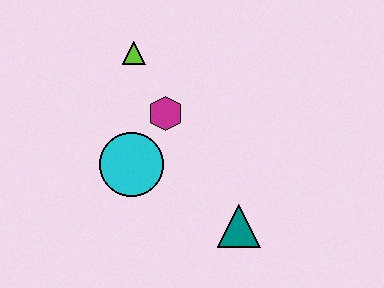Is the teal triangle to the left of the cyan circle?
No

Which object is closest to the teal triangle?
The cyan circle is closest to the teal triangle.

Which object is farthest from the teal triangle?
The lime triangle is farthest from the teal triangle.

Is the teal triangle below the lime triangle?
Yes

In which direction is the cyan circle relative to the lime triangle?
The cyan circle is below the lime triangle.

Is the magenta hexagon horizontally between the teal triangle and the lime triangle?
Yes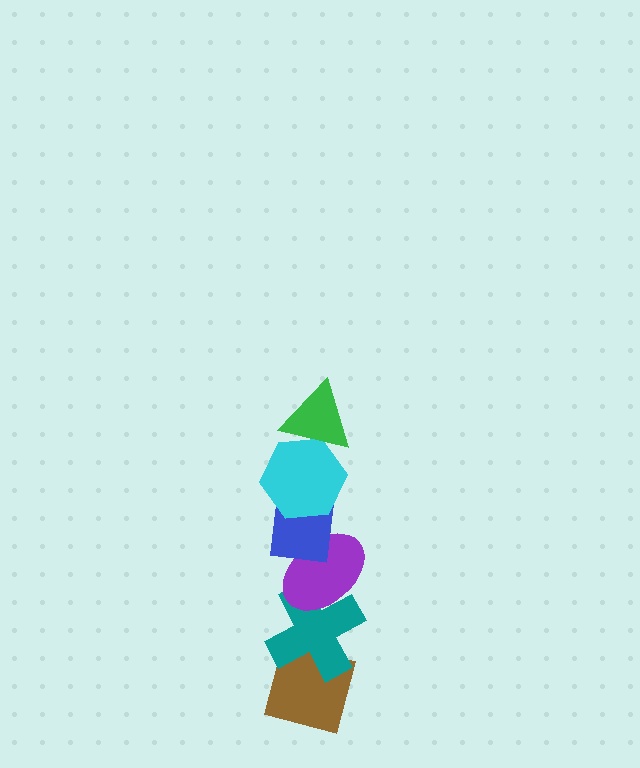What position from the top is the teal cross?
The teal cross is 5th from the top.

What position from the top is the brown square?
The brown square is 6th from the top.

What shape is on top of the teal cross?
The purple ellipse is on top of the teal cross.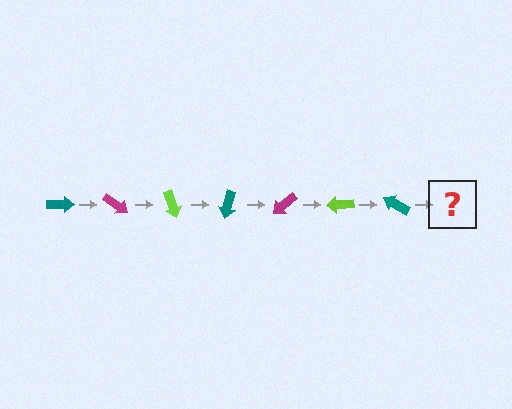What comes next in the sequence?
The next element should be a magenta arrow, rotated 245 degrees from the start.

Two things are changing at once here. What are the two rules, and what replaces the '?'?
The two rules are that it rotates 35 degrees each step and the color cycles through teal, magenta, and lime. The '?' should be a magenta arrow, rotated 245 degrees from the start.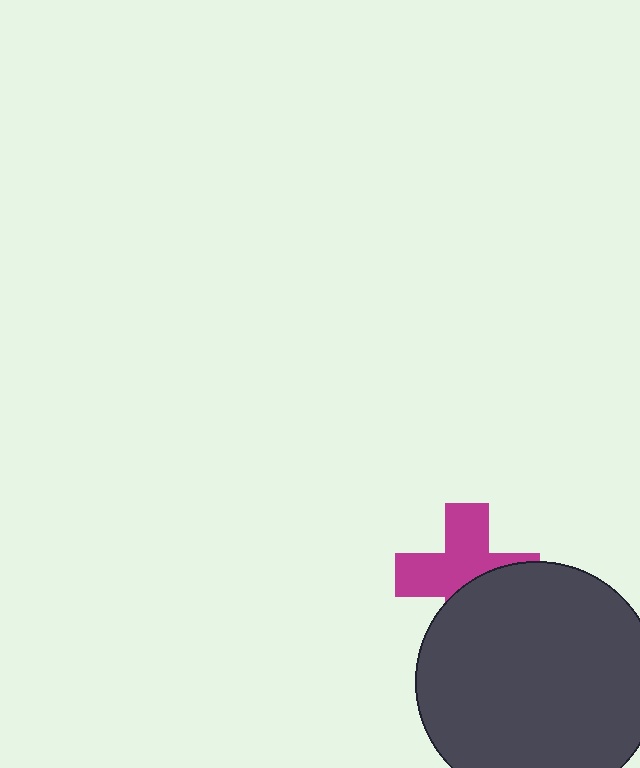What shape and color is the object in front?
The object in front is a dark gray circle.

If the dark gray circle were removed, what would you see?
You would see the complete magenta cross.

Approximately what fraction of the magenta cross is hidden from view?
Roughly 42% of the magenta cross is hidden behind the dark gray circle.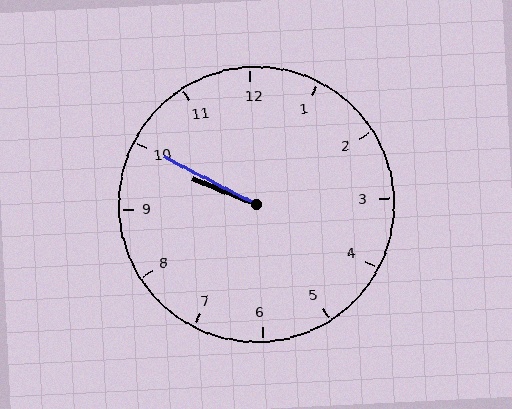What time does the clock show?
9:50.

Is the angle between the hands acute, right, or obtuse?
It is acute.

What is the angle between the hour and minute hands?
Approximately 5 degrees.